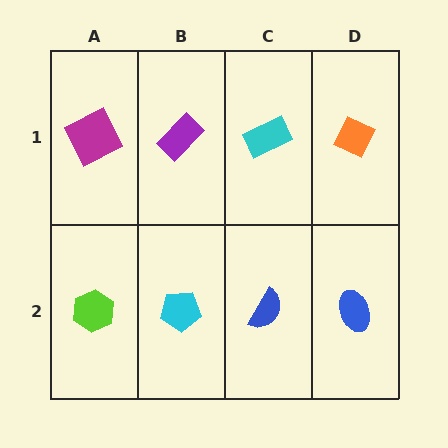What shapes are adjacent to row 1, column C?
A blue semicircle (row 2, column C), a purple rectangle (row 1, column B), an orange diamond (row 1, column D).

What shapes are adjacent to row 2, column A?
A magenta square (row 1, column A), a cyan pentagon (row 2, column B).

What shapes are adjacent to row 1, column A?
A lime hexagon (row 2, column A), a purple rectangle (row 1, column B).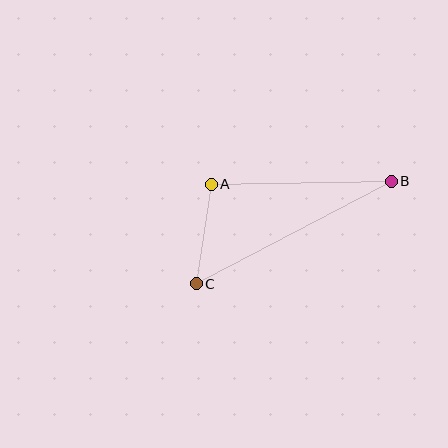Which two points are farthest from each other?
Points B and C are farthest from each other.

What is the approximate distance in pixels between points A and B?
The distance between A and B is approximately 180 pixels.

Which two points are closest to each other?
Points A and C are closest to each other.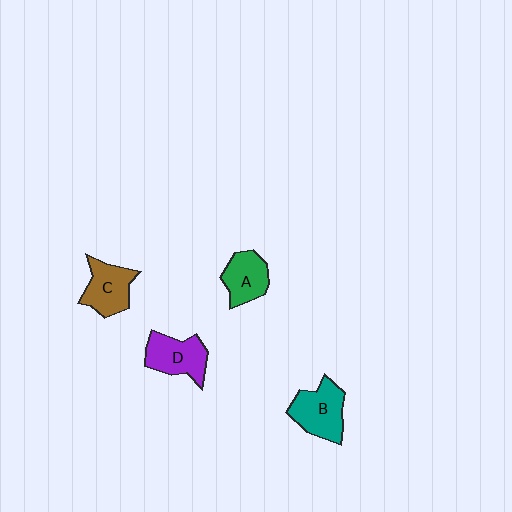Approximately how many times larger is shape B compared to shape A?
Approximately 1.3 times.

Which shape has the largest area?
Shape B (teal).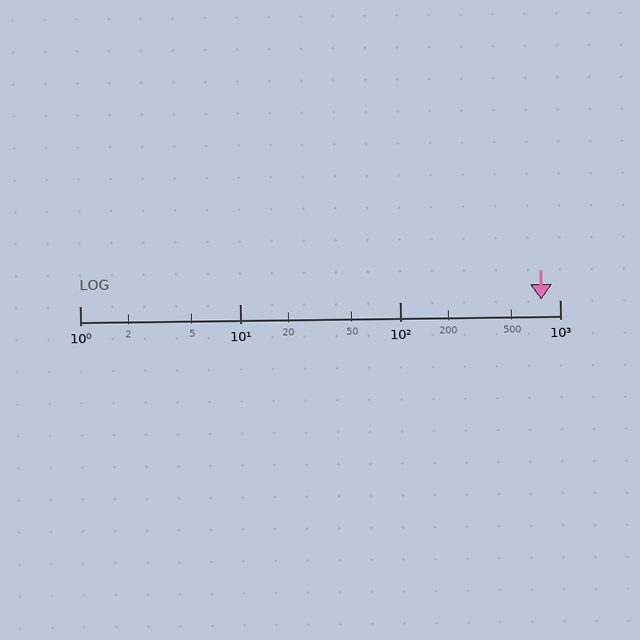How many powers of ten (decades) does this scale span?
The scale spans 3 decades, from 1 to 1000.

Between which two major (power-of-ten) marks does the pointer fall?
The pointer is between 100 and 1000.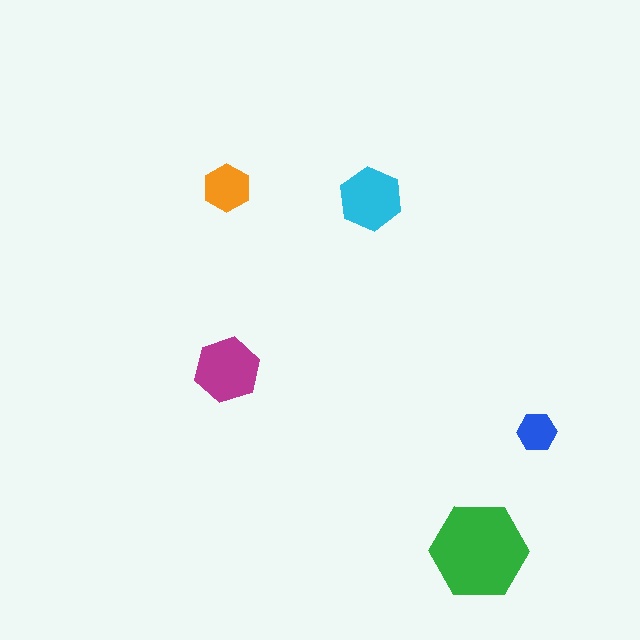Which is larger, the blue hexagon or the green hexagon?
The green one.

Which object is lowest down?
The green hexagon is bottommost.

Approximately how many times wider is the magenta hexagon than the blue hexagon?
About 1.5 times wider.